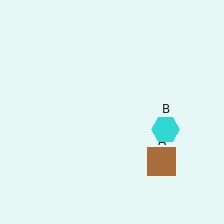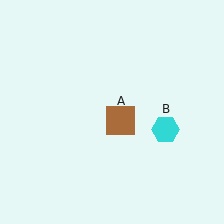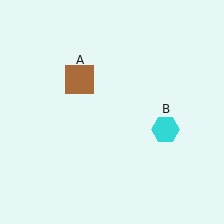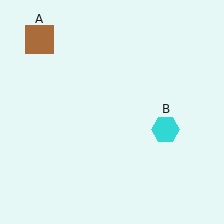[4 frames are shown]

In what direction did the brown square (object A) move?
The brown square (object A) moved up and to the left.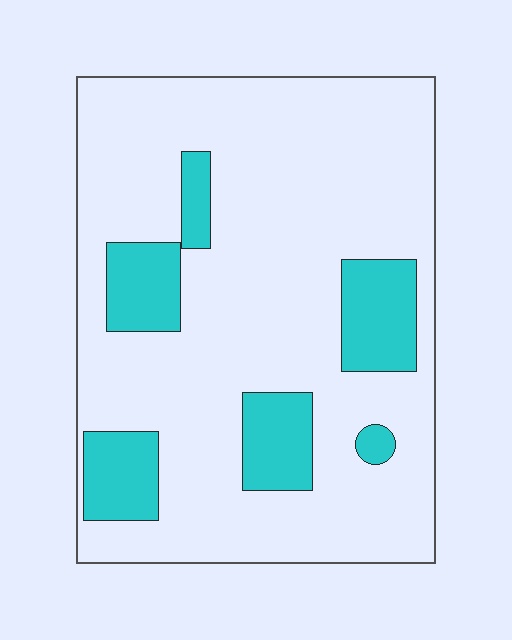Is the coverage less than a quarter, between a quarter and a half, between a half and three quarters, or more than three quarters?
Less than a quarter.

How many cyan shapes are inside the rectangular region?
6.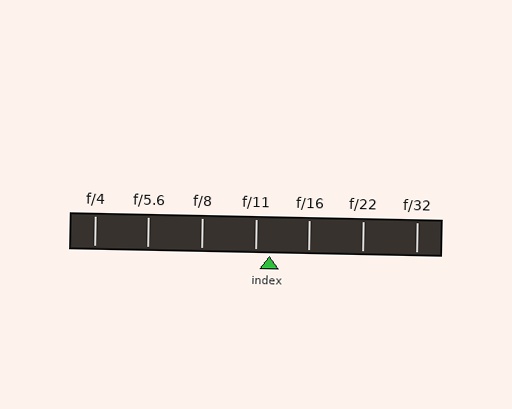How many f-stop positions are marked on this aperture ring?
There are 7 f-stop positions marked.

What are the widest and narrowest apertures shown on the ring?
The widest aperture shown is f/4 and the narrowest is f/32.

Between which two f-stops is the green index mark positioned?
The index mark is between f/11 and f/16.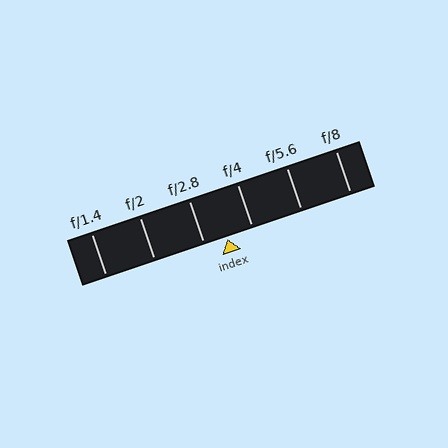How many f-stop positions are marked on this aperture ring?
There are 6 f-stop positions marked.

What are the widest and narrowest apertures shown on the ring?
The widest aperture shown is f/1.4 and the narrowest is f/8.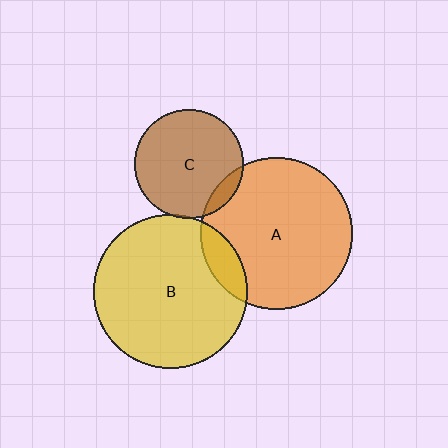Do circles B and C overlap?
Yes.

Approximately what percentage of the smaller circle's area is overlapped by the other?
Approximately 5%.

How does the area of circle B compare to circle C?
Approximately 2.0 times.